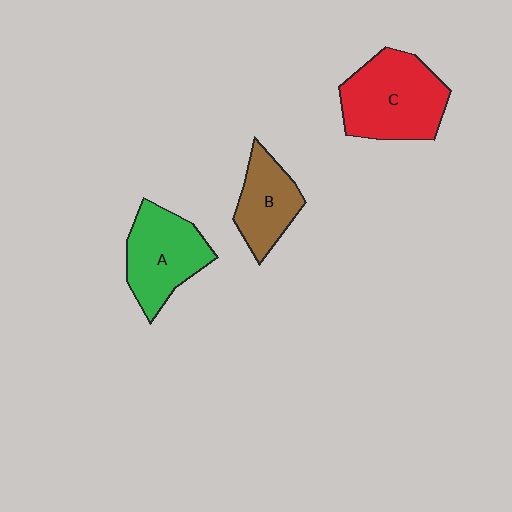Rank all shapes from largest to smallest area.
From largest to smallest: C (red), A (green), B (brown).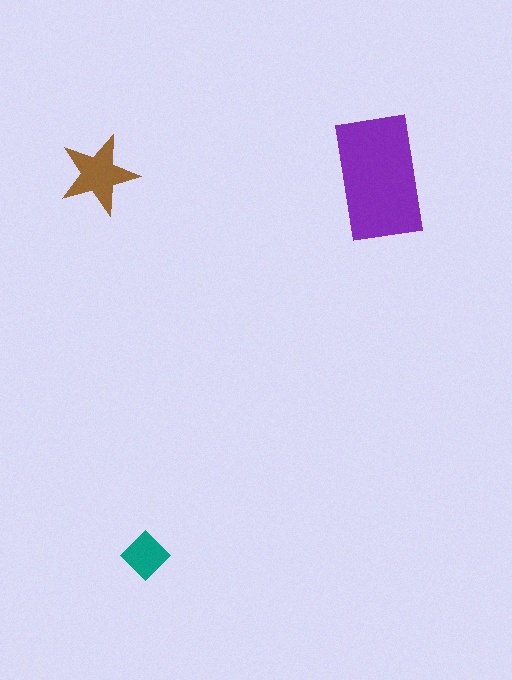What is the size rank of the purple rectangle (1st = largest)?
1st.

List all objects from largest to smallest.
The purple rectangle, the brown star, the teal diamond.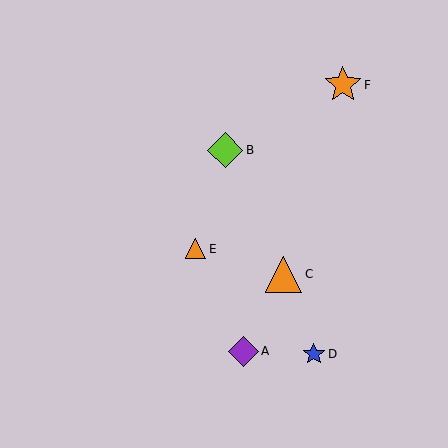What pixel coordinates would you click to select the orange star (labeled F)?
Click at (343, 85) to select the orange star F.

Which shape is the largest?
The orange star (labeled F) is the largest.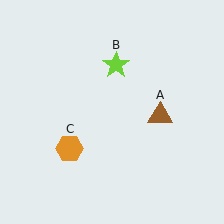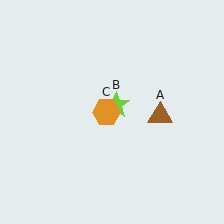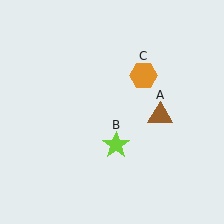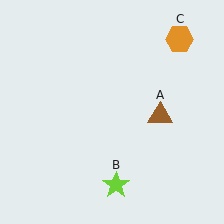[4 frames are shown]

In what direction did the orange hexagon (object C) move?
The orange hexagon (object C) moved up and to the right.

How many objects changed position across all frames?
2 objects changed position: lime star (object B), orange hexagon (object C).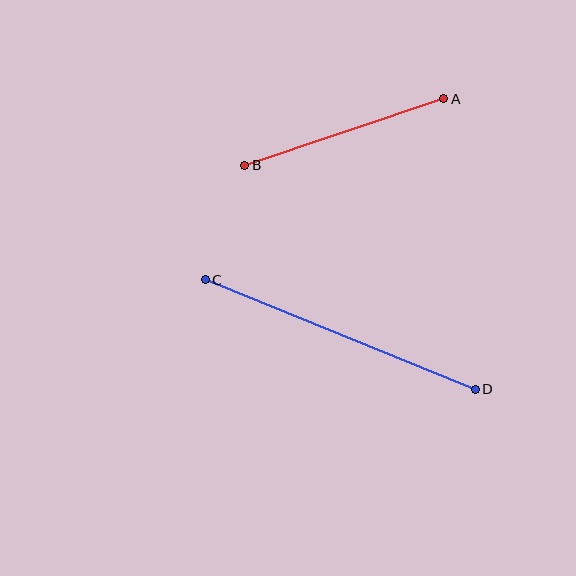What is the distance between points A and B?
The distance is approximately 210 pixels.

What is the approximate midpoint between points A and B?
The midpoint is at approximately (344, 132) pixels.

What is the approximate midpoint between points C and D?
The midpoint is at approximately (340, 335) pixels.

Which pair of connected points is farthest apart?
Points C and D are farthest apart.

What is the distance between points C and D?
The distance is approximately 291 pixels.